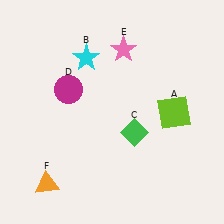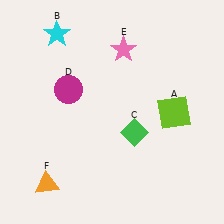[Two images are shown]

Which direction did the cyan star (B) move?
The cyan star (B) moved left.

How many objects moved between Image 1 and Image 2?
1 object moved between the two images.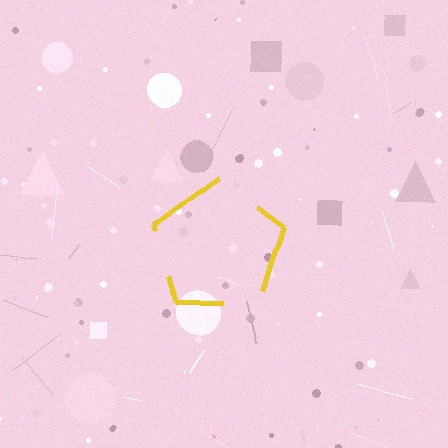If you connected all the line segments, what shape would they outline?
They would outline a pentagon.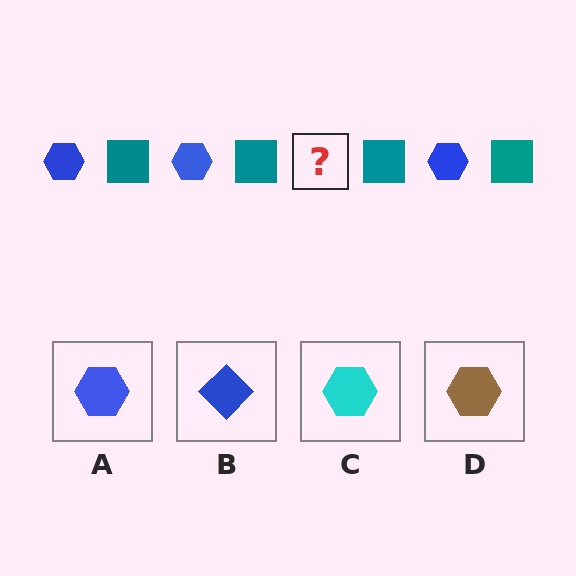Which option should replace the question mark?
Option A.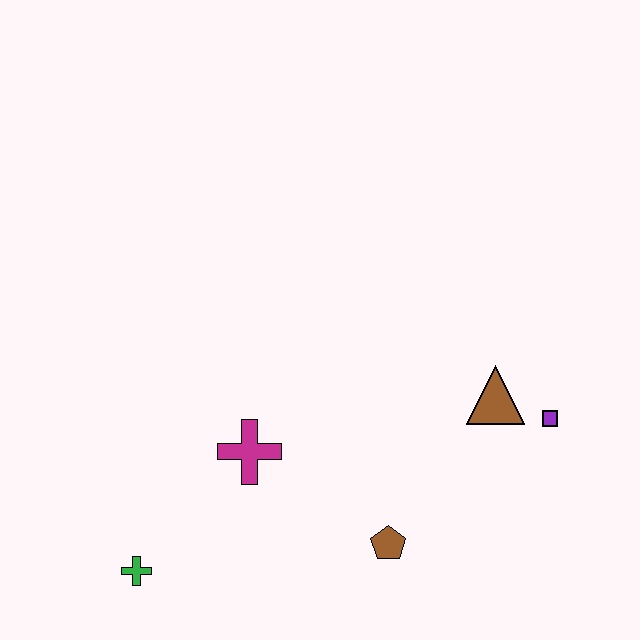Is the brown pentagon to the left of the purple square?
Yes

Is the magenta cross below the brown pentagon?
No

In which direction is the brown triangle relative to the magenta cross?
The brown triangle is to the right of the magenta cross.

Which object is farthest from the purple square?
The green cross is farthest from the purple square.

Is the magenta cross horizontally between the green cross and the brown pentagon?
Yes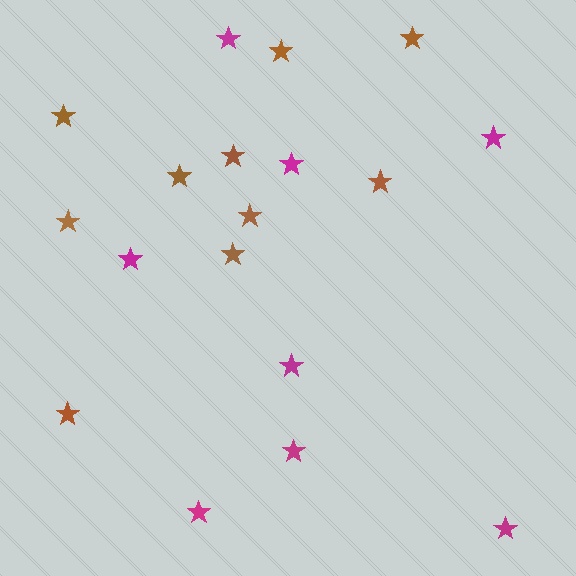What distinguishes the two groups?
There are 2 groups: one group of magenta stars (8) and one group of brown stars (10).